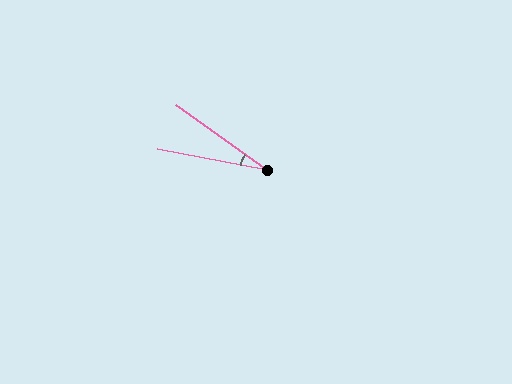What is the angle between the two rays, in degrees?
Approximately 25 degrees.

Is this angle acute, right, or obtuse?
It is acute.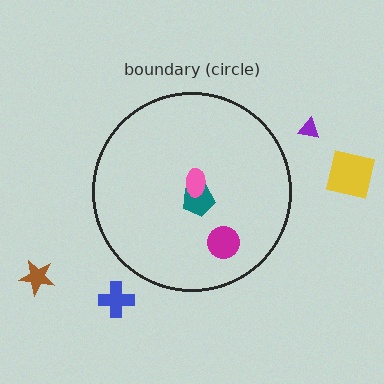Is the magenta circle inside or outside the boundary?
Inside.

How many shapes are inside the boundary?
3 inside, 4 outside.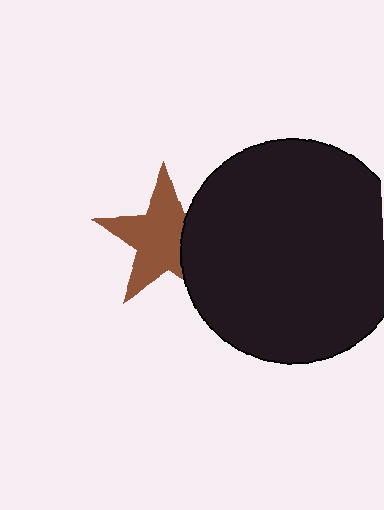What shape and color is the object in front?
The object in front is a black circle.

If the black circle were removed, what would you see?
You would see the complete brown star.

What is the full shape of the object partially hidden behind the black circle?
The partially hidden object is a brown star.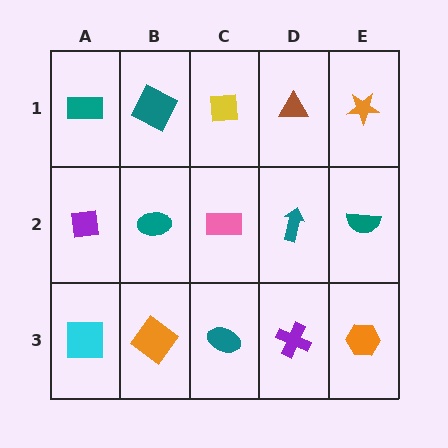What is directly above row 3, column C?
A pink rectangle.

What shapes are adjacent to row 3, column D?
A teal arrow (row 2, column D), a teal ellipse (row 3, column C), an orange hexagon (row 3, column E).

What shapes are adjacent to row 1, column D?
A teal arrow (row 2, column D), a yellow square (row 1, column C), an orange star (row 1, column E).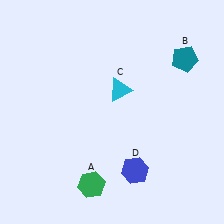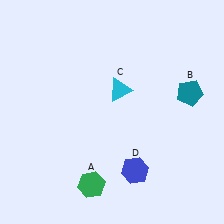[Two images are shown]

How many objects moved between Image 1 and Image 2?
1 object moved between the two images.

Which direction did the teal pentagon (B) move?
The teal pentagon (B) moved down.